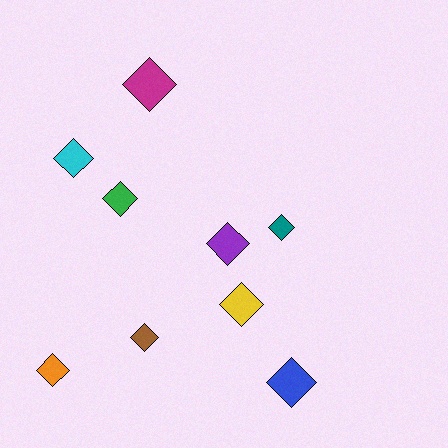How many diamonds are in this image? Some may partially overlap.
There are 9 diamonds.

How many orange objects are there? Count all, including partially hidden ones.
There is 1 orange object.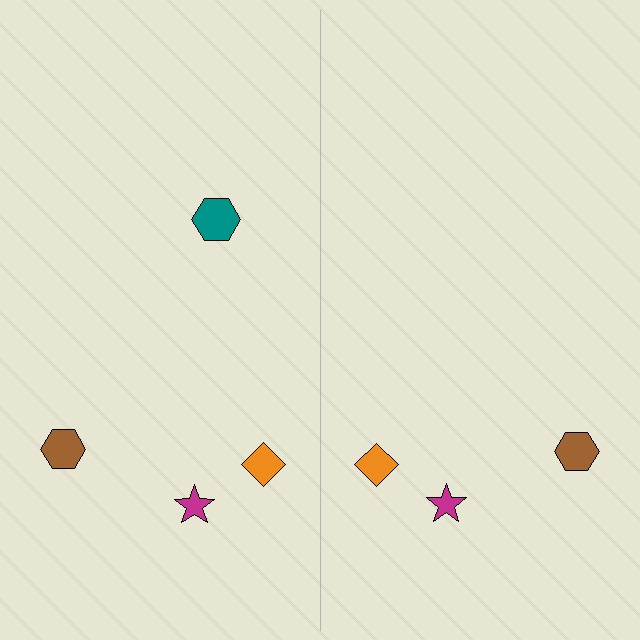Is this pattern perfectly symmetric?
No, the pattern is not perfectly symmetric. A teal hexagon is missing from the right side.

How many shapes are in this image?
There are 7 shapes in this image.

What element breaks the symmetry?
A teal hexagon is missing from the right side.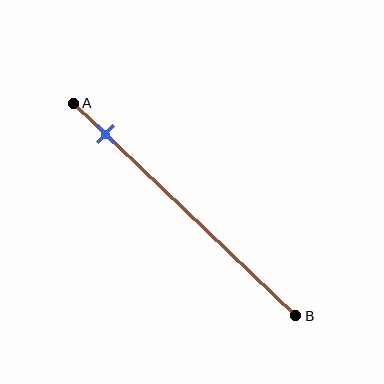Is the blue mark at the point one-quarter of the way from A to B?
No, the mark is at about 15% from A, not at the 25% one-quarter point.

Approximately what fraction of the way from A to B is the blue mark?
The blue mark is approximately 15% of the way from A to B.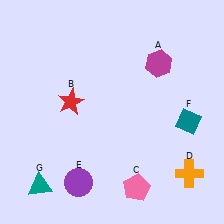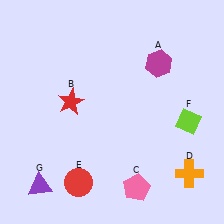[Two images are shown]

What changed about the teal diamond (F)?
In Image 1, F is teal. In Image 2, it changed to lime.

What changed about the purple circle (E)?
In Image 1, E is purple. In Image 2, it changed to red.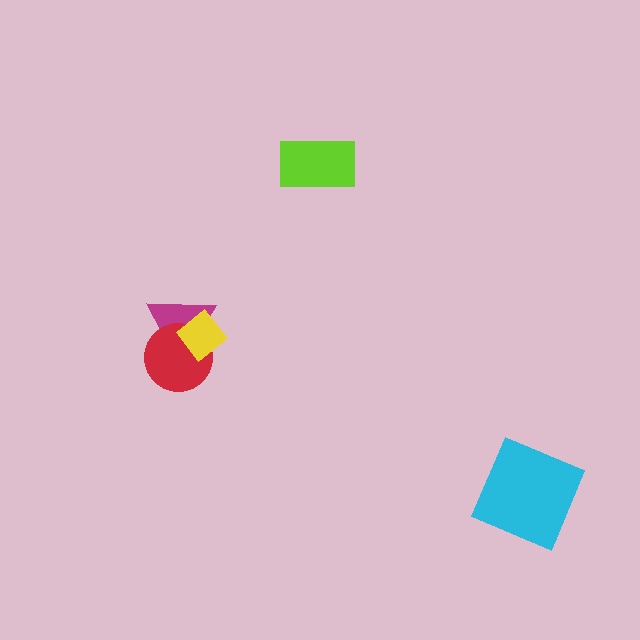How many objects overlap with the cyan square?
0 objects overlap with the cyan square.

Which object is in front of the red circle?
The yellow diamond is in front of the red circle.